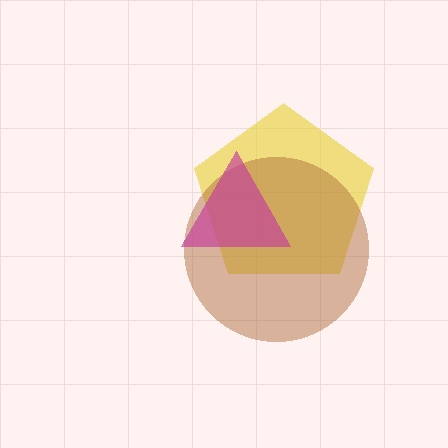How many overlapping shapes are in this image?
There are 3 overlapping shapes in the image.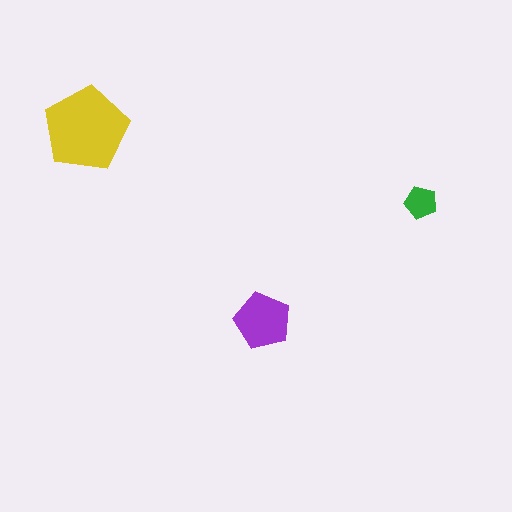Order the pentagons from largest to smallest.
the yellow one, the purple one, the green one.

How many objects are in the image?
There are 3 objects in the image.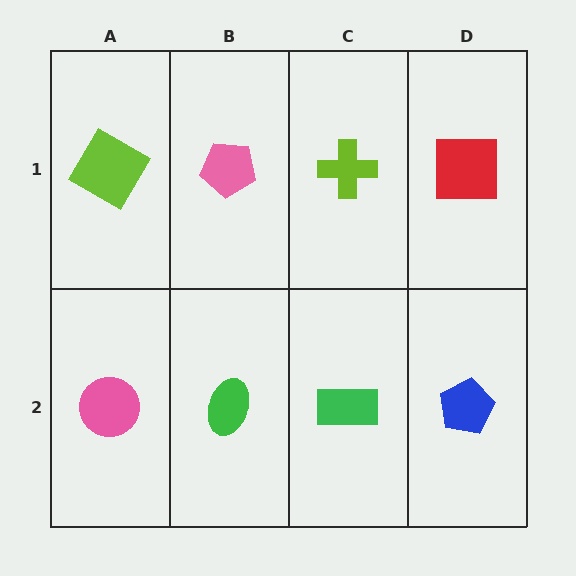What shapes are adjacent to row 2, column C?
A lime cross (row 1, column C), a green ellipse (row 2, column B), a blue pentagon (row 2, column D).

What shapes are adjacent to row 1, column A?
A pink circle (row 2, column A), a pink pentagon (row 1, column B).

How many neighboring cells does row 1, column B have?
3.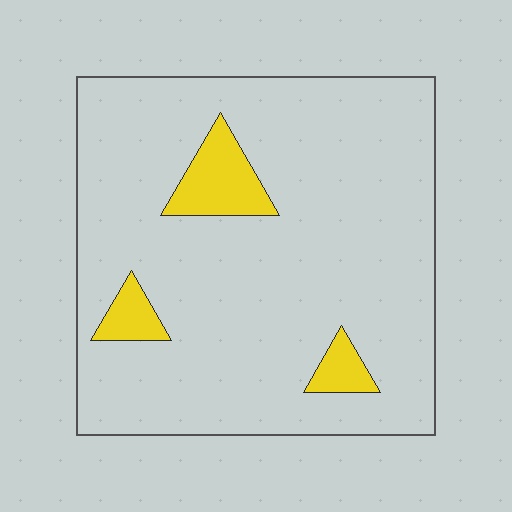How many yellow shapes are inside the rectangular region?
3.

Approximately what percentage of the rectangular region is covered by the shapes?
Approximately 10%.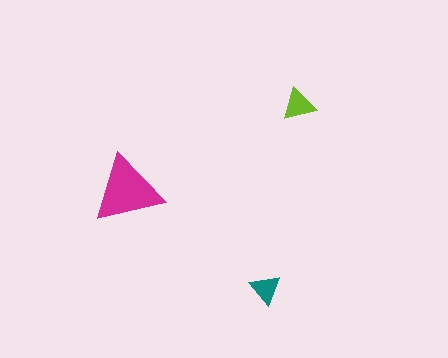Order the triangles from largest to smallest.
the magenta one, the lime one, the teal one.